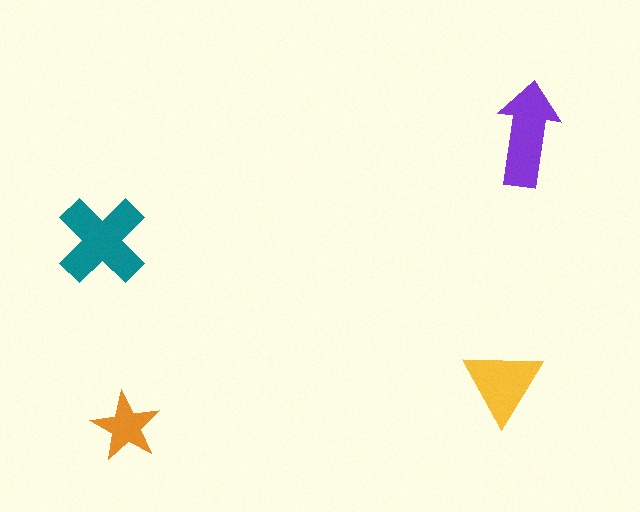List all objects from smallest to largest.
The orange star, the yellow triangle, the purple arrow, the teal cross.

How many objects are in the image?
There are 4 objects in the image.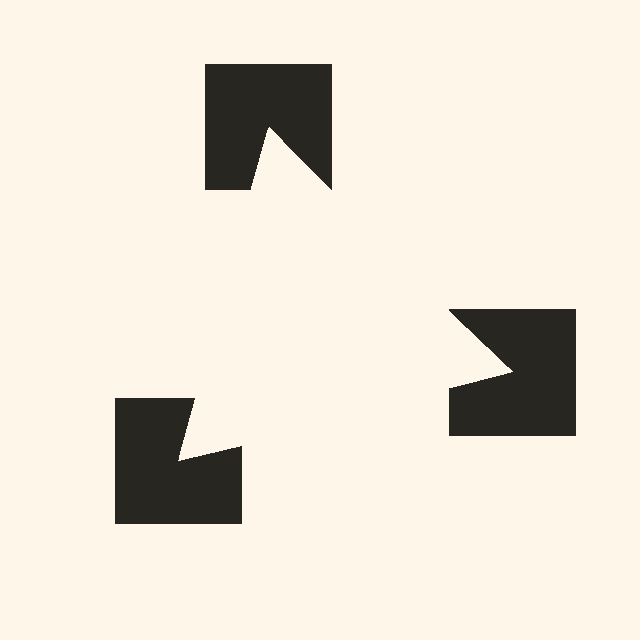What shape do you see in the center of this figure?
An illusory triangle — its edges are inferred from the aligned wedge cuts in the notched squares, not physically drawn.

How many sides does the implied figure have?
3 sides.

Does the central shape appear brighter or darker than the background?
It typically appears slightly brighter than the background, even though no actual brightness change is drawn.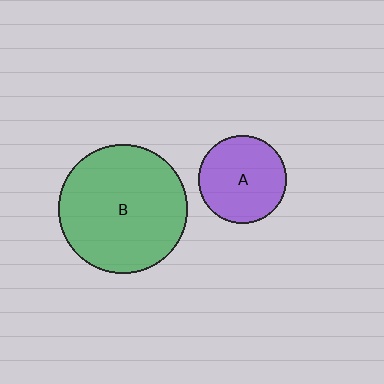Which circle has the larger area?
Circle B (green).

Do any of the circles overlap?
No, none of the circles overlap.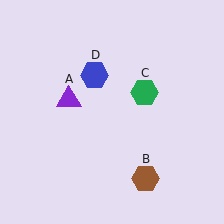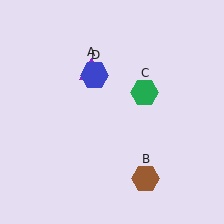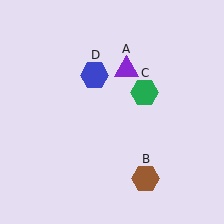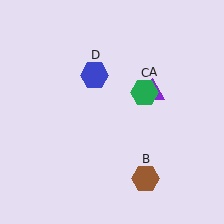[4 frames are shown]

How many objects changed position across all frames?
1 object changed position: purple triangle (object A).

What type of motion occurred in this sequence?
The purple triangle (object A) rotated clockwise around the center of the scene.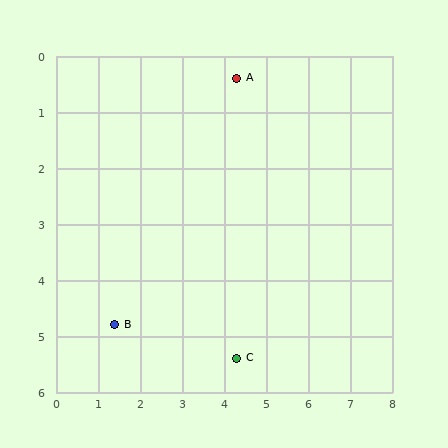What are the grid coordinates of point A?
Point A is at approximately (4.3, 0.4).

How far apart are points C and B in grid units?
Points C and B are about 3.0 grid units apart.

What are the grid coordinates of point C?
Point C is at approximately (4.3, 5.4).